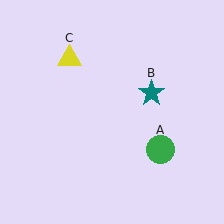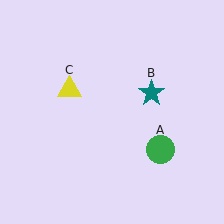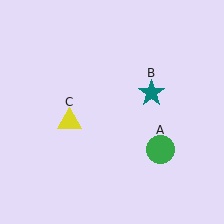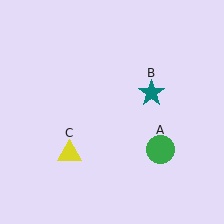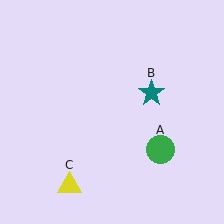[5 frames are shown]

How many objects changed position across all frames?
1 object changed position: yellow triangle (object C).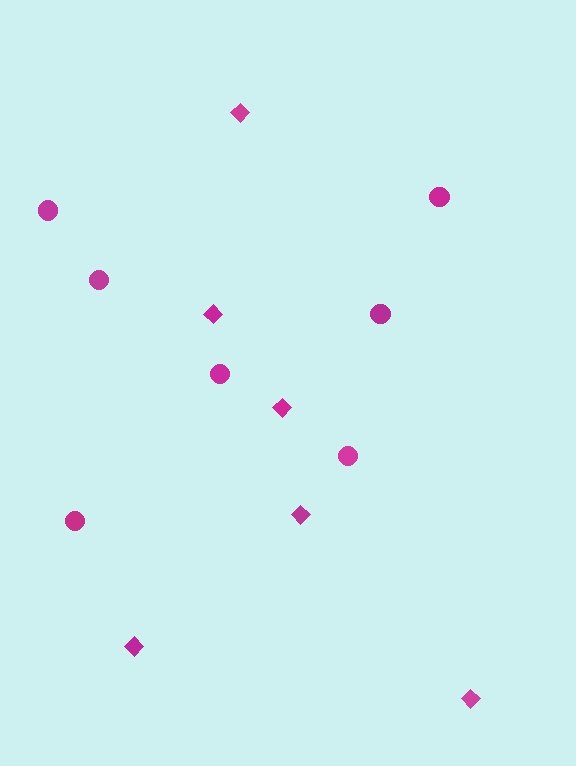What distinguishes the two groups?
There are 2 groups: one group of diamonds (6) and one group of circles (7).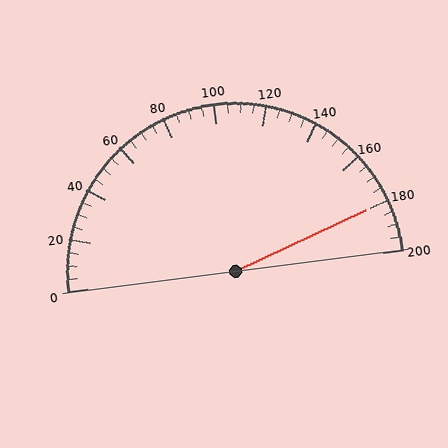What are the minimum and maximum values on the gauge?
The gauge ranges from 0 to 200.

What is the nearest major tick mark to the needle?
The nearest major tick mark is 180.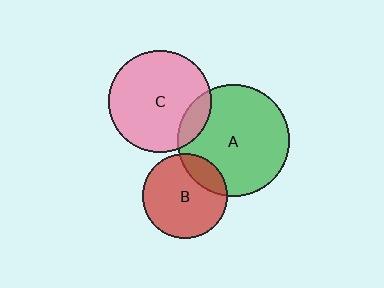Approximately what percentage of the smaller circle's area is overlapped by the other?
Approximately 15%.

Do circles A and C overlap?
Yes.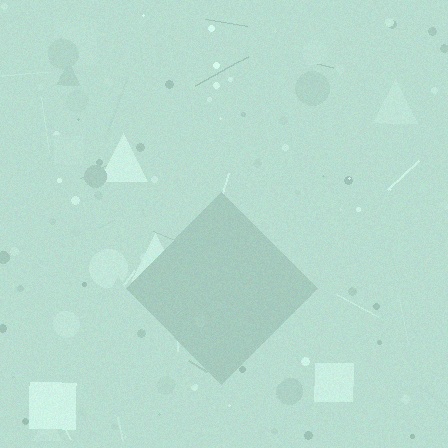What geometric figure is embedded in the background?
A diamond is embedded in the background.